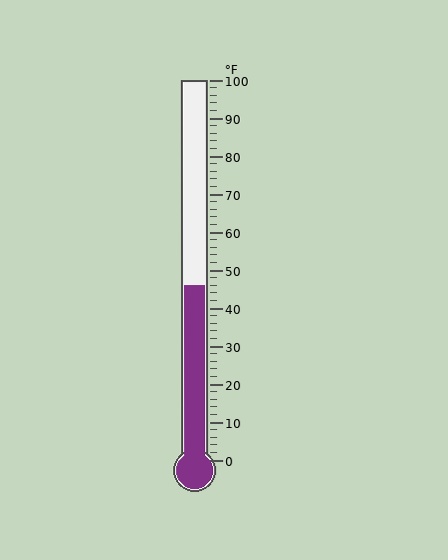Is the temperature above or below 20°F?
The temperature is above 20°F.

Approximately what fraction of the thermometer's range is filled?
The thermometer is filled to approximately 45% of its range.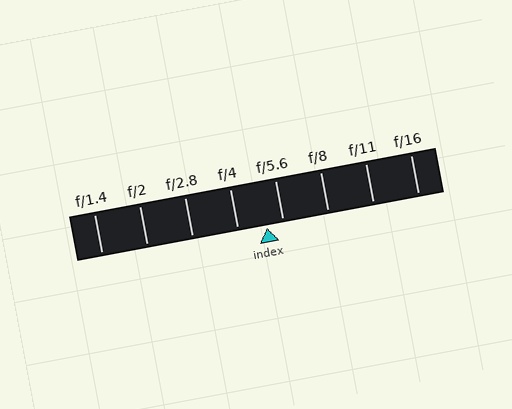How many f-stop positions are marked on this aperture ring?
There are 8 f-stop positions marked.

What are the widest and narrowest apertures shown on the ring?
The widest aperture shown is f/1.4 and the narrowest is f/16.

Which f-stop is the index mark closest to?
The index mark is closest to f/5.6.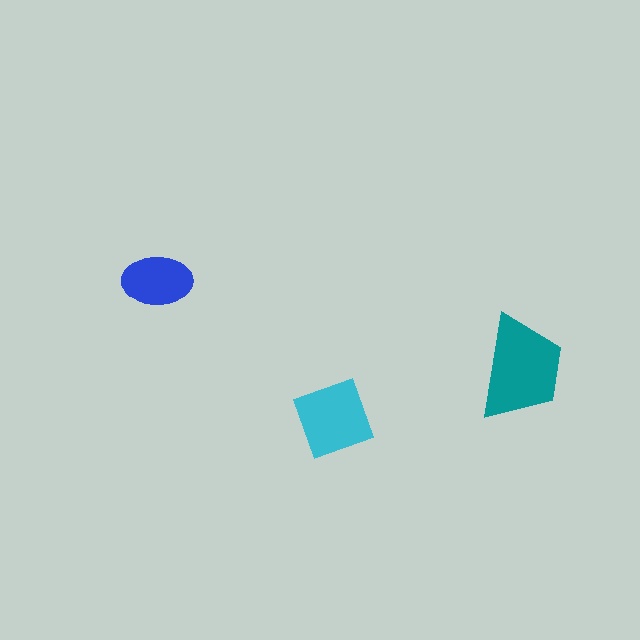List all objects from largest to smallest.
The teal trapezoid, the cyan diamond, the blue ellipse.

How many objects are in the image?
There are 3 objects in the image.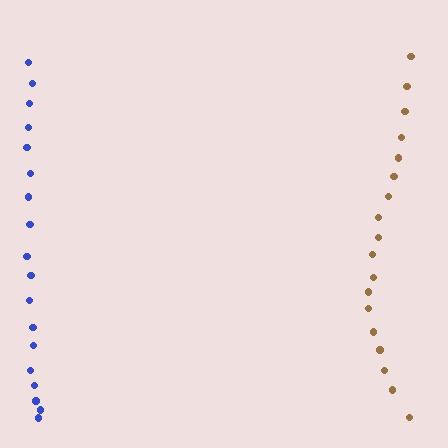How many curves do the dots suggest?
There are 2 distinct paths.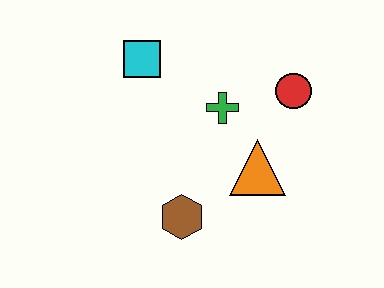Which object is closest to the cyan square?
The green cross is closest to the cyan square.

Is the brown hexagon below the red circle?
Yes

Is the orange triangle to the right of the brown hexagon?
Yes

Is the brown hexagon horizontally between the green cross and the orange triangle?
No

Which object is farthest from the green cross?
The brown hexagon is farthest from the green cross.